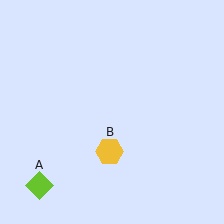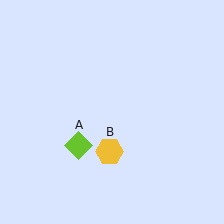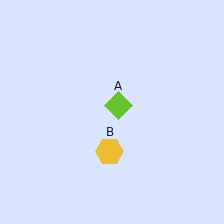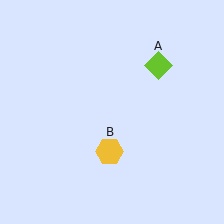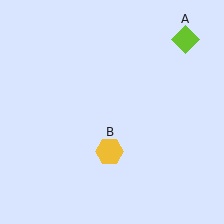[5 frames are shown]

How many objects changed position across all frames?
1 object changed position: lime diamond (object A).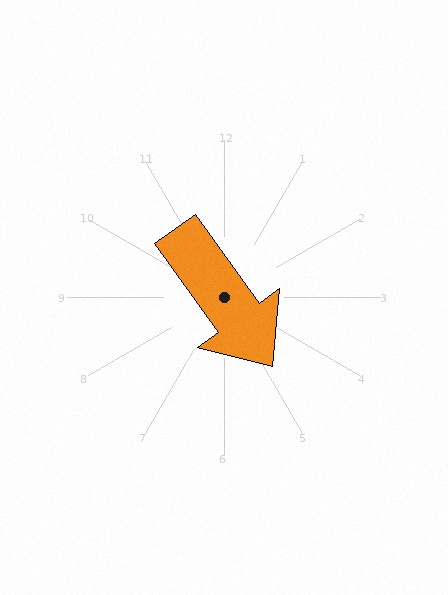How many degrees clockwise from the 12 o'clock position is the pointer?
Approximately 145 degrees.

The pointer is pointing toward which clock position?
Roughly 5 o'clock.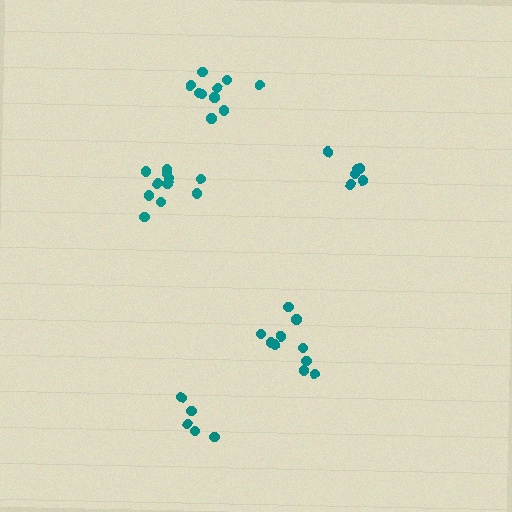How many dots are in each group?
Group 1: 5 dots, Group 2: 11 dots, Group 3: 6 dots, Group 4: 10 dots, Group 5: 10 dots (42 total).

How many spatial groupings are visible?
There are 5 spatial groupings.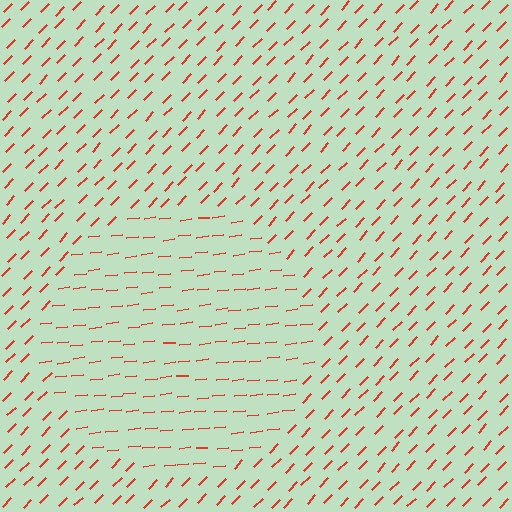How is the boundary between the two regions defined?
The boundary is defined purely by a change in line orientation (approximately 39 degrees difference). All lines are the same color and thickness.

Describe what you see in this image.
The image is filled with small red line segments. A circle region in the image has lines oriented differently from the surrounding lines, creating a visible texture boundary.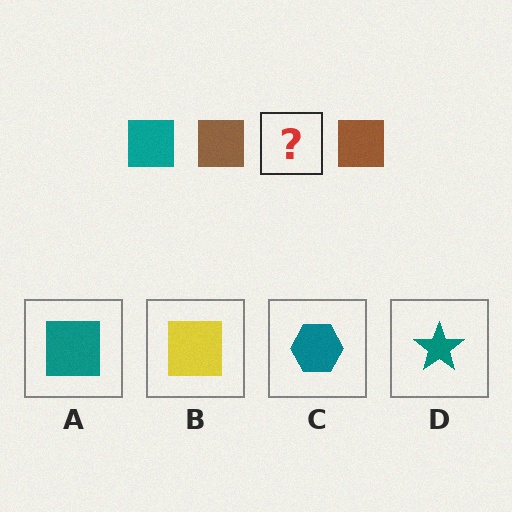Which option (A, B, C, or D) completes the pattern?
A.